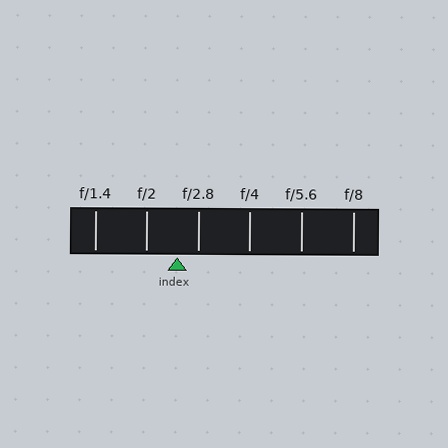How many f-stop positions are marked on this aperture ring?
There are 6 f-stop positions marked.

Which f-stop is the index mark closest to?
The index mark is closest to f/2.8.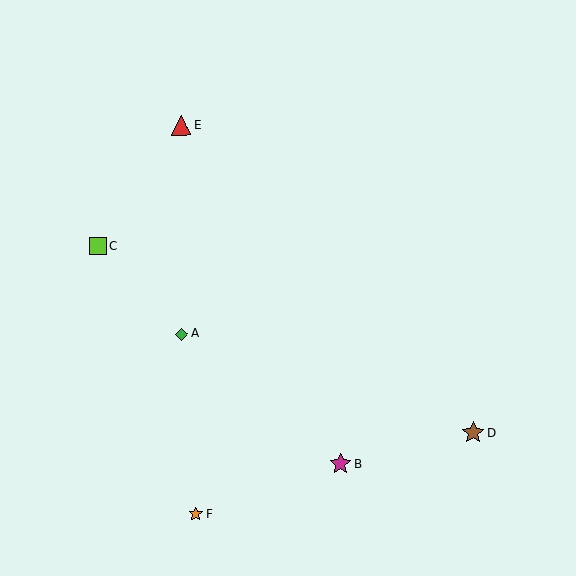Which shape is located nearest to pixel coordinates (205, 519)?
The orange star (labeled F) at (196, 514) is nearest to that location.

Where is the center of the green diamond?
The center of the green diamond is at (182, 334).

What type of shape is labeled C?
Shape C is a lime square.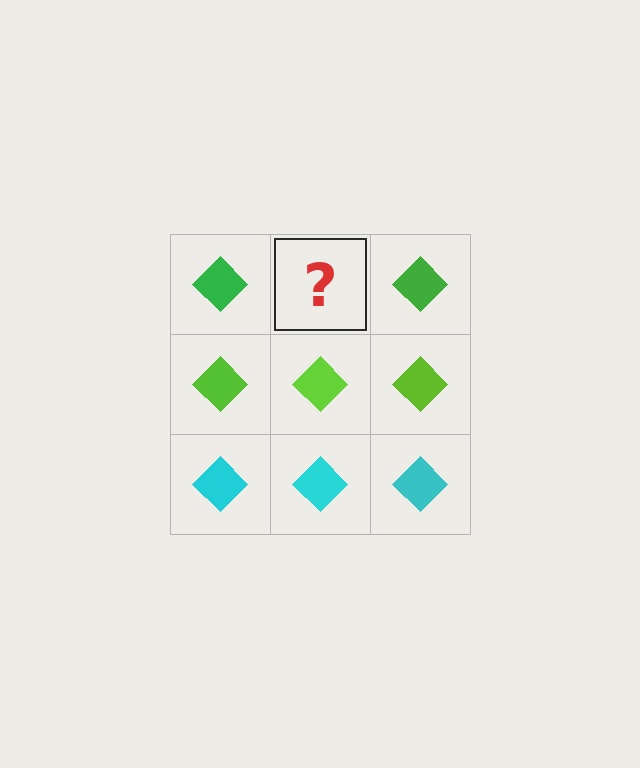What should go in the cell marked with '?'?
The missing cell should contain a green diamond.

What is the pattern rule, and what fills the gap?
The rule is that each row has a consistent color. The gap should be filled with a green diamond.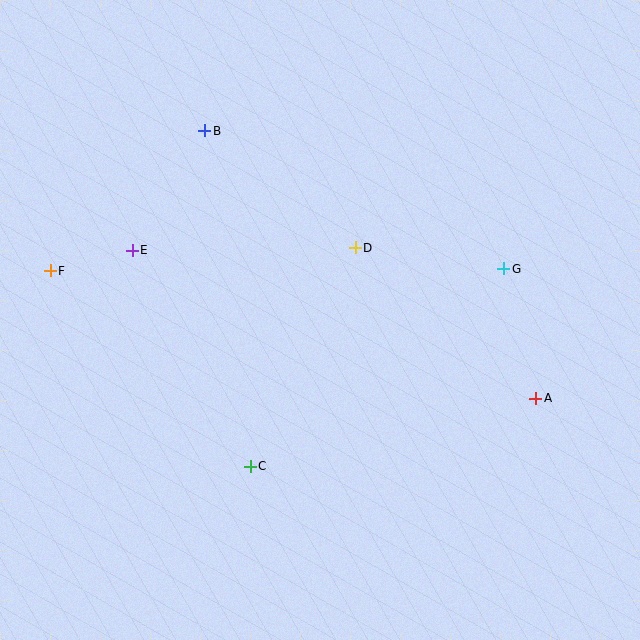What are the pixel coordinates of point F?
Point F is at (50, 271).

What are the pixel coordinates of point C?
Point C is at (250, 466).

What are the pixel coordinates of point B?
Point B is at (205, 131).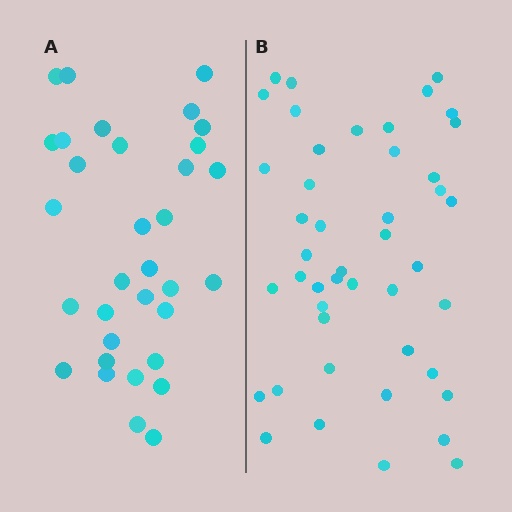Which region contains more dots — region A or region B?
Region B (the right region) has more dots.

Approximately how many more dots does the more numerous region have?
Region B has roughly 12 or so more dots than region A.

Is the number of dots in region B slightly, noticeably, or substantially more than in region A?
Region B has noticeably more, but not dramatically so. The ratio is roughly 1.4 to 1.